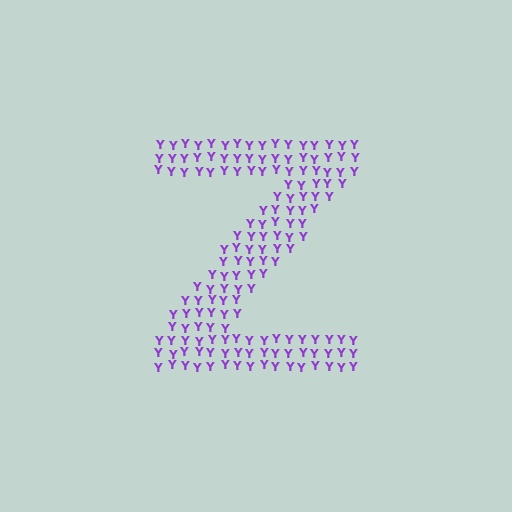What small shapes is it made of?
It is made of small letter Y's.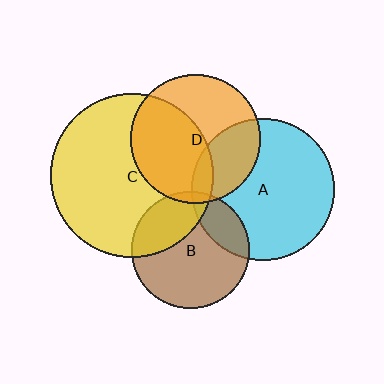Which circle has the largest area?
Circle C (yellow).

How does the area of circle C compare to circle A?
Approximately 1.3 times.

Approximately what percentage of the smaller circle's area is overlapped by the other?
Approximately 20%.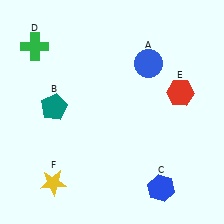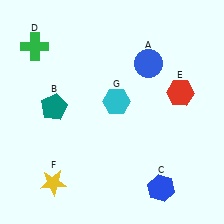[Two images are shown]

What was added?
A cyan hexagon (G) was added in Image 2.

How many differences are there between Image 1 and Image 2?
There is 1 difference between the two images.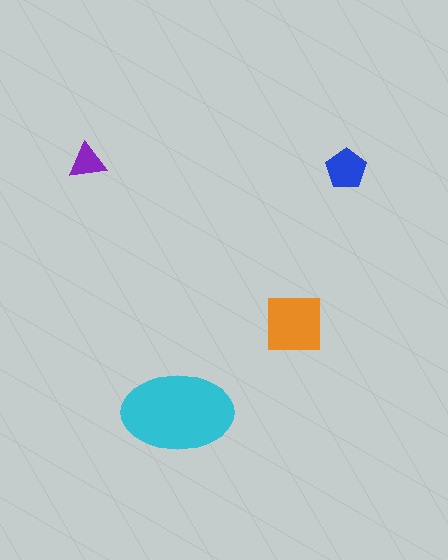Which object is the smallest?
The purple triangle.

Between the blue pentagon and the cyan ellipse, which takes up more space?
The cyan ellipse.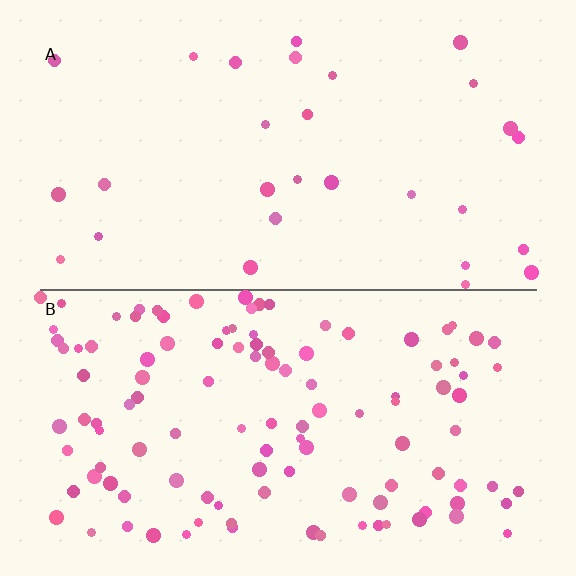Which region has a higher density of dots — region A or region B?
B (the bottom).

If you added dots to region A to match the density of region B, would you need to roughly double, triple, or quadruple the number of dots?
Approximately quadruple.